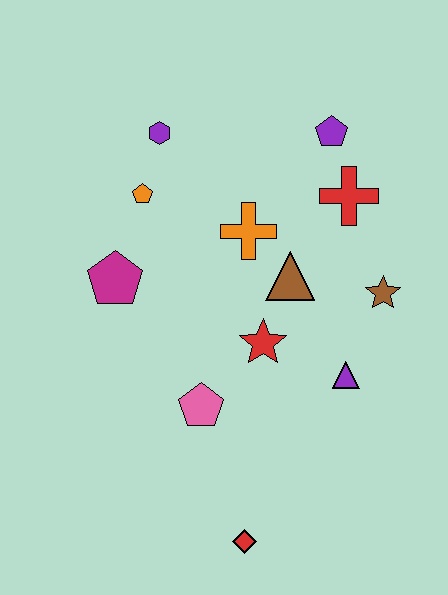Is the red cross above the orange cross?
Yes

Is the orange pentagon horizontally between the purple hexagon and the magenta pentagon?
Yes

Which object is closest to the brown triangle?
The orange cross is closest to the brown triangle.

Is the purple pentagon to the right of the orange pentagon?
Yes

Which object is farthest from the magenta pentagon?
The red diamond is farthest from the magenta pentagon.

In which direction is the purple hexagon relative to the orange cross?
The purple hexagon is above the orange cross.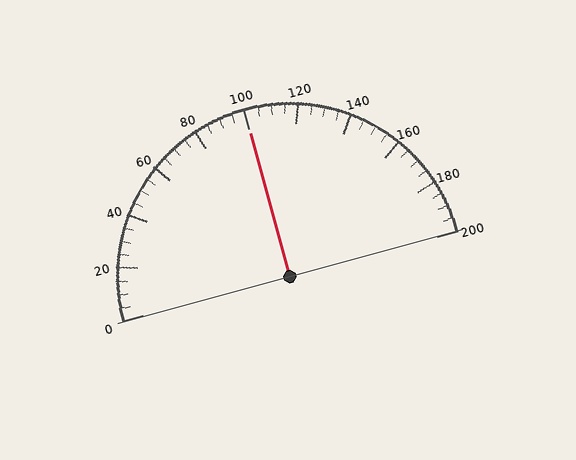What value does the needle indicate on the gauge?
The needle indicates approximately 100.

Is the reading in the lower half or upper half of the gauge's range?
The reading is in the upper half of the range (0 to 200).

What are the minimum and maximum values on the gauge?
The gauge ranges from 0 to 200.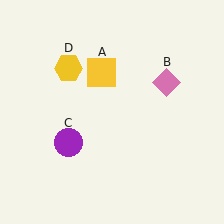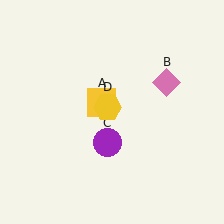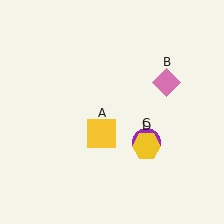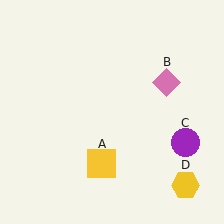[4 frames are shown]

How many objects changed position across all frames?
3 objects changed position: yellow square (object A), purple circle (object C), yellow hexagon (object D).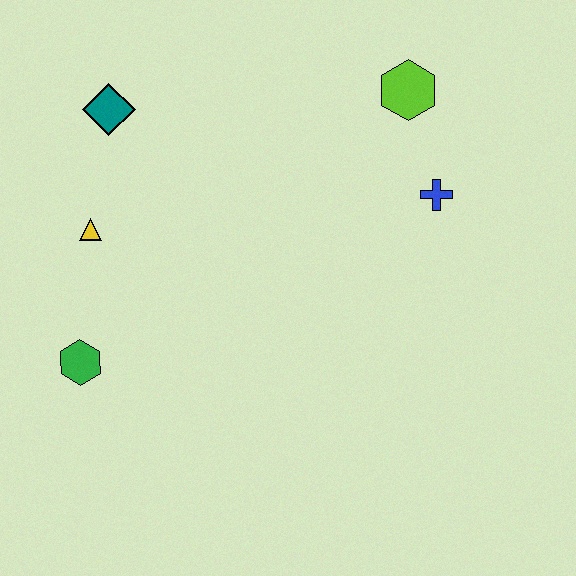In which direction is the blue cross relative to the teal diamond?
The blue cross is to the right of the teal diamond.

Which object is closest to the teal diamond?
The yellow triangle is closest to the teal diamond.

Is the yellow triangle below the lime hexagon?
Yes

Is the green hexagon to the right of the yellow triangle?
No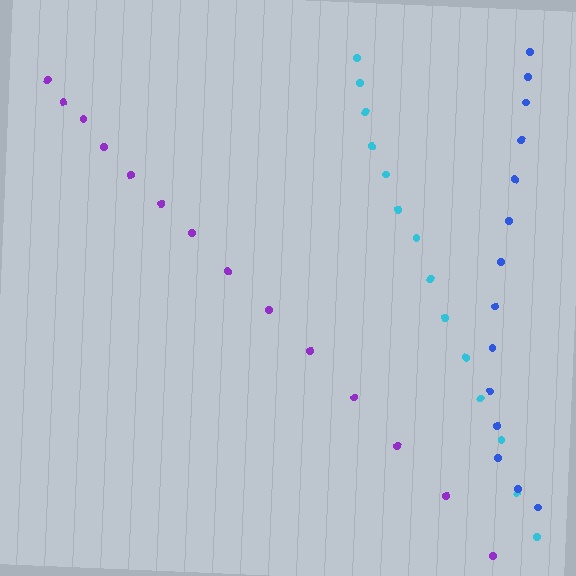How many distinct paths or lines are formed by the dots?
There are 3 distinct paths.